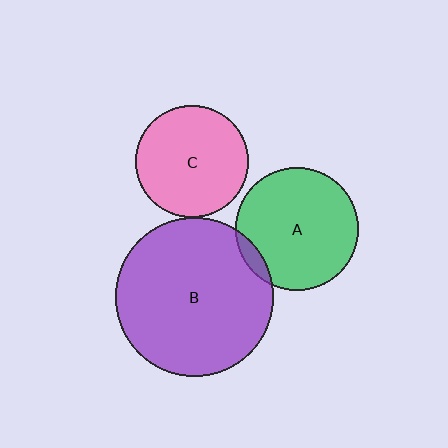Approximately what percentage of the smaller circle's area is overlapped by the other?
Approximately 5%.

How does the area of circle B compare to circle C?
Approximately 2.0 times.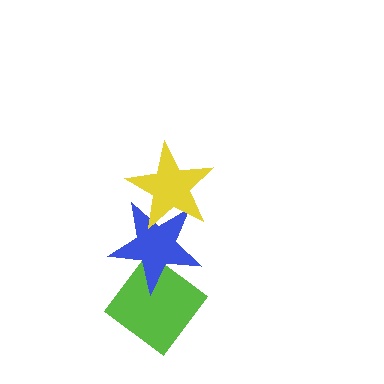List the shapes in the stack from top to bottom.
From top to bottom: the yellow star, the blue star, the lime diamond.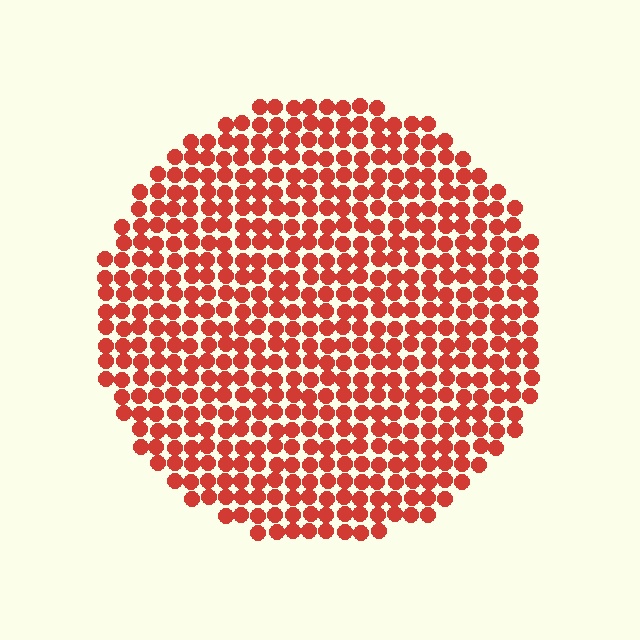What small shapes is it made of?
It is made of small circles.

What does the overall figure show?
The overall figure shows a circle.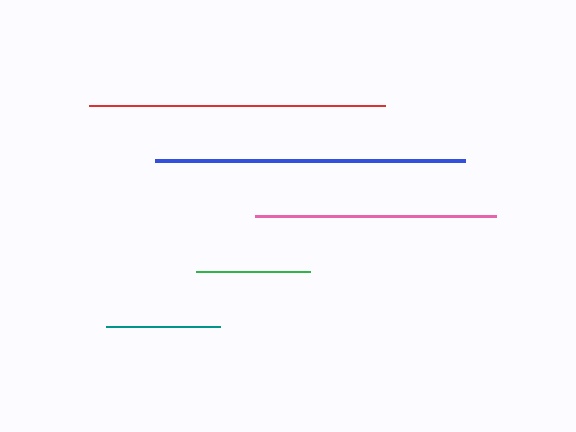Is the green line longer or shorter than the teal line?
The green line is longer than the teal line.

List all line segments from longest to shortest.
From longest to shortest: blue, red, pink, green, teal.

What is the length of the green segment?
The green segment is approximately 114 pixels long.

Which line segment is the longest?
The blue line is the longest at approximately 311 pixels.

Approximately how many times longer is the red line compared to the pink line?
The red line is approximately 1.2 times the length of the pink line.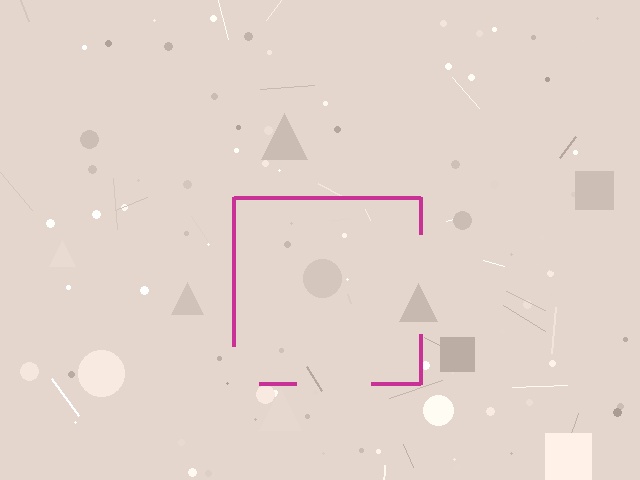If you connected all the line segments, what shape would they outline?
They would outline a square.